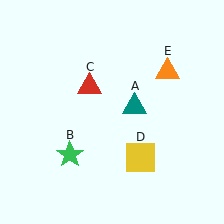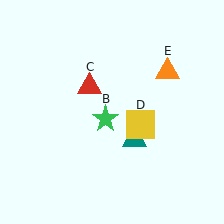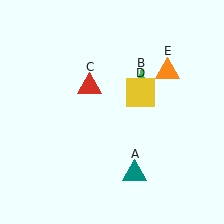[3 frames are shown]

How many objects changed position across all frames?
3 objects changed position: teal triangle (object A), green star (object B), yellow square (object D).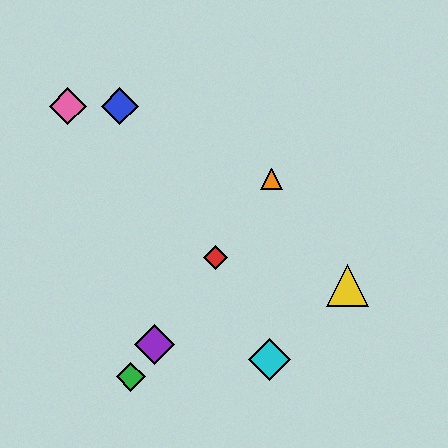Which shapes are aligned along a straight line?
The red diamond, the green diamond, the purple diamond, the orange triangle are aligned along a straight line.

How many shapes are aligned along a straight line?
4 shapes (the red diamond, the green diamond, the purple diamond, the orange triangle) are aligned along a straight line.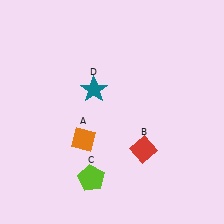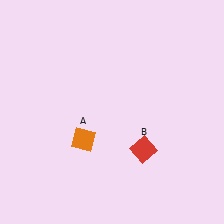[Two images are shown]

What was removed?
The teal star (D), the lime pentagon (C) were removed in Image 2.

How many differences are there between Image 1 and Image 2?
There are 2 differences between the two images.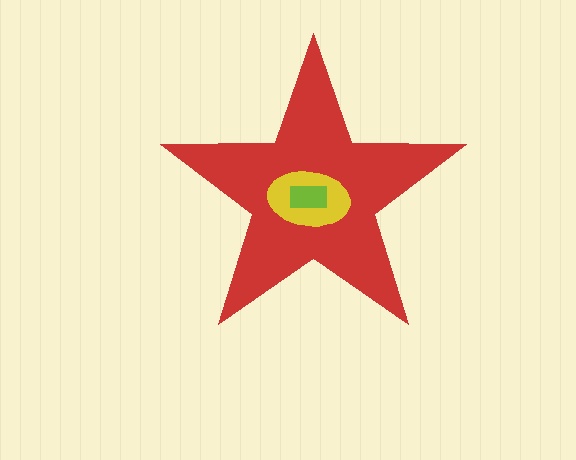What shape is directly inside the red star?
The yellow ellipse.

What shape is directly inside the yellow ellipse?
The lime rectangle.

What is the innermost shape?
The lime rectangle.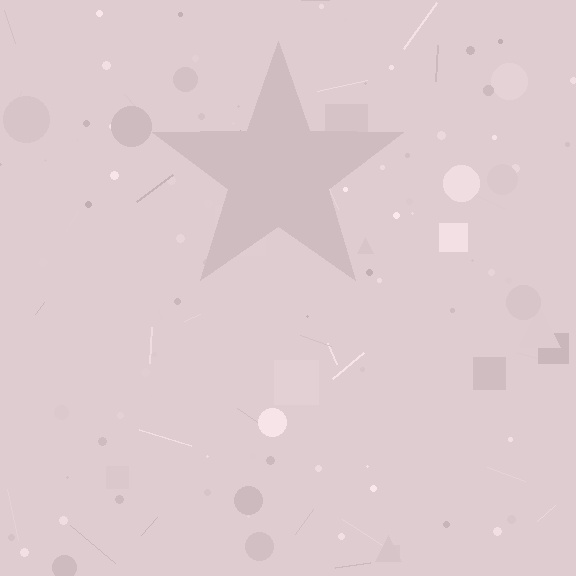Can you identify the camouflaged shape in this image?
The camouflaged shape is a star.